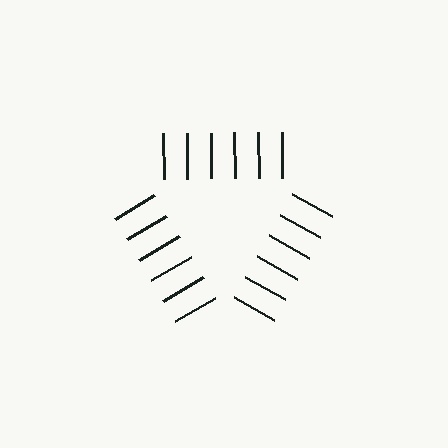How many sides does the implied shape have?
3 sides — the line-ends trace a triangle.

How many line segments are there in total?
18 — 6 along each of the 3 edges.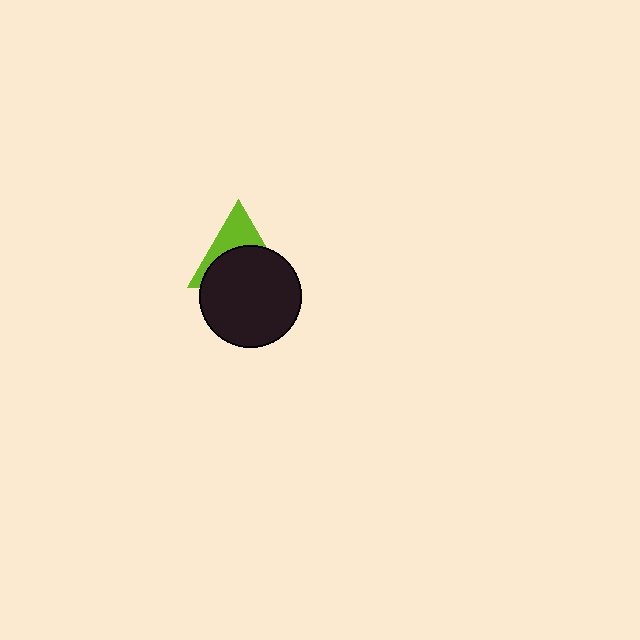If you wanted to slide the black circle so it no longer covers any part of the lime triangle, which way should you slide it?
Slide it down — that is the most direct way to separate the two shapes.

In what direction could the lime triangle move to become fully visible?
The lime triangle could move up. That would shift it out from behind the black circle entirely.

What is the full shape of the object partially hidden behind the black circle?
The partially hidden object is a lime triangle.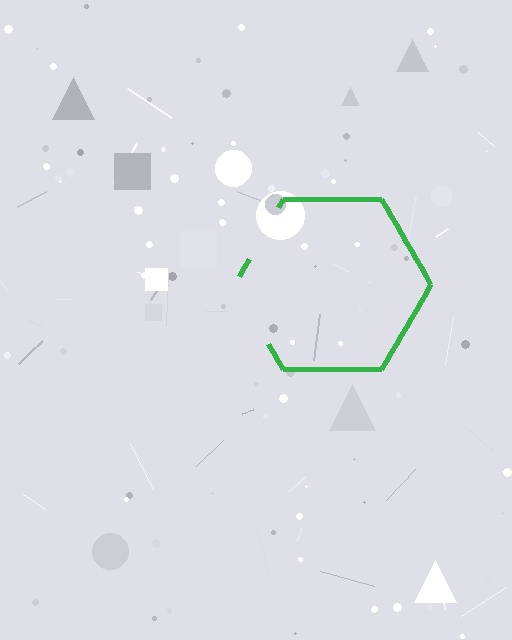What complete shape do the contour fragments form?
The contour fragments form a hexagon.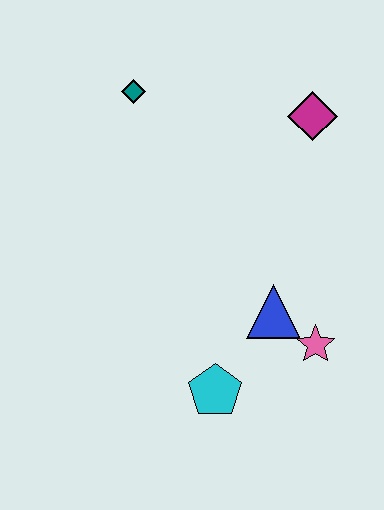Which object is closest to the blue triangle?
The pink star is closest to the blue triangle.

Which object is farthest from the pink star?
The teal diamond is farthest from the pink star.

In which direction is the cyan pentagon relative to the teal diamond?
The cyan pentagon is below the teal diamond.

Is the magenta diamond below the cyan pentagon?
No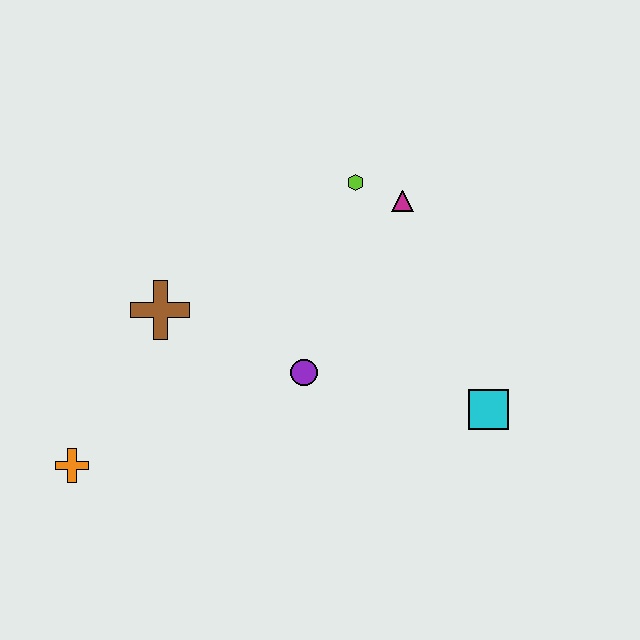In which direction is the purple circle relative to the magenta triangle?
The purple circle is below the magenta triangle.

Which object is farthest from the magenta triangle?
The orange cross is farthest from the magenta triangle.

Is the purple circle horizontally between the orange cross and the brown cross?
No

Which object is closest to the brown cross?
The purple circle is closest to the brown cross.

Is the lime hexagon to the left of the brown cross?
No